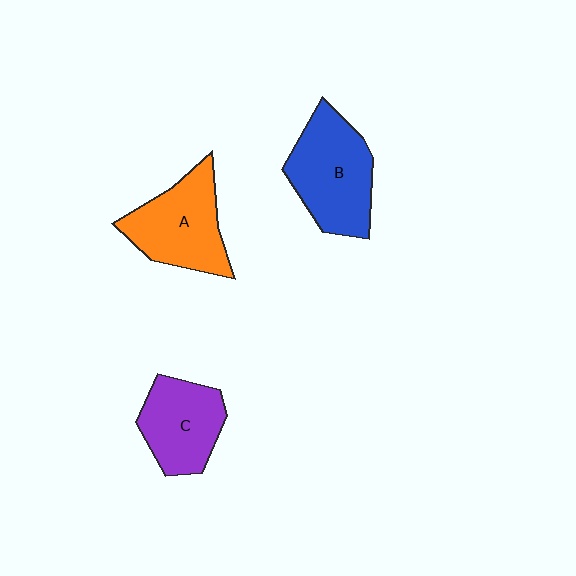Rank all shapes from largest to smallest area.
From largest to smallest: B (blue), A (orange), C (purple).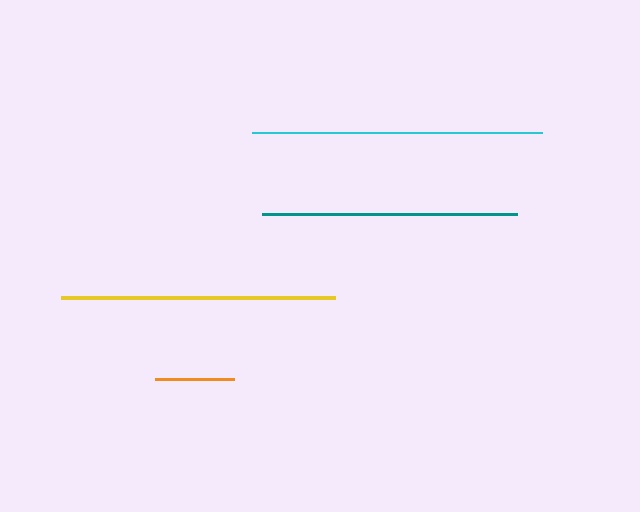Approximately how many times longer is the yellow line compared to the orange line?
The yellow line is approximately 3.5 times the length of the orange line.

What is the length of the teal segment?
The teal segment is approximately 255 pixels long.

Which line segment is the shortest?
The orange line is the shortest at approximately 79 pixels.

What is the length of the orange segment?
The orange segment is approximately 79 pixels long.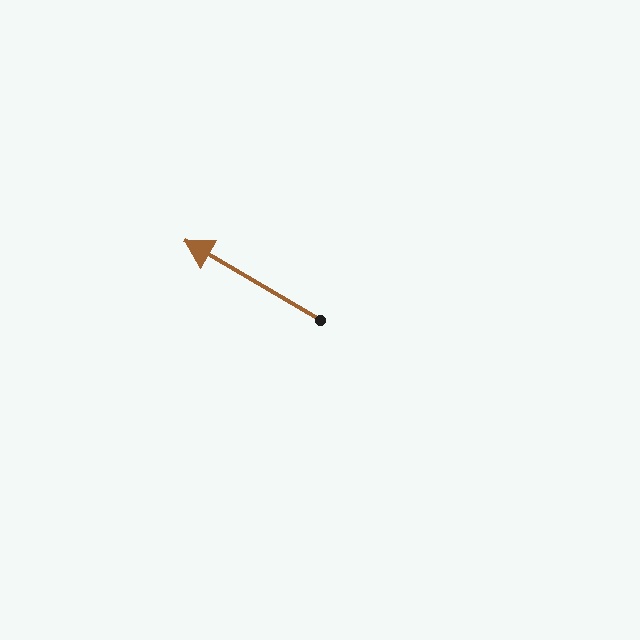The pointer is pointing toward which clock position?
Roughly 10 o'clock.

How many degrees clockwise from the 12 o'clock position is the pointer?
Approximately 300 degrees.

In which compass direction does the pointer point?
Northwest.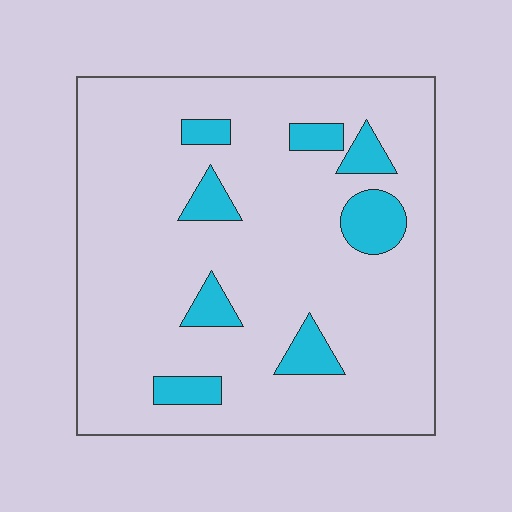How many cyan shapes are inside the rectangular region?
8.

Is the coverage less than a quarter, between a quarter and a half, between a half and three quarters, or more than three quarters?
Less than a quarter.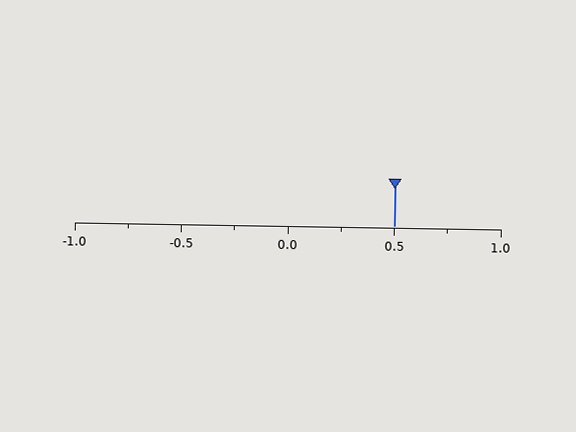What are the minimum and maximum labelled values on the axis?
The axis runs from -1.0 to 1.0.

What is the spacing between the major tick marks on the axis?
The major ticks are spaced 0.5 apart.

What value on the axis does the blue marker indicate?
The marker indicates approximately 0.5.